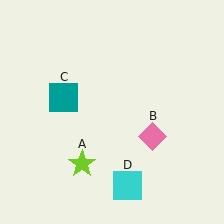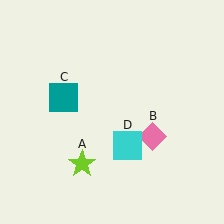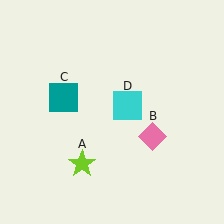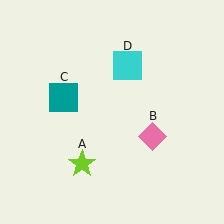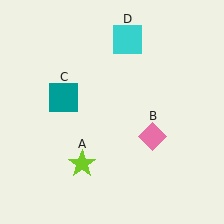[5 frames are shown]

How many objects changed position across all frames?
1 object changed position: cyan square (object D).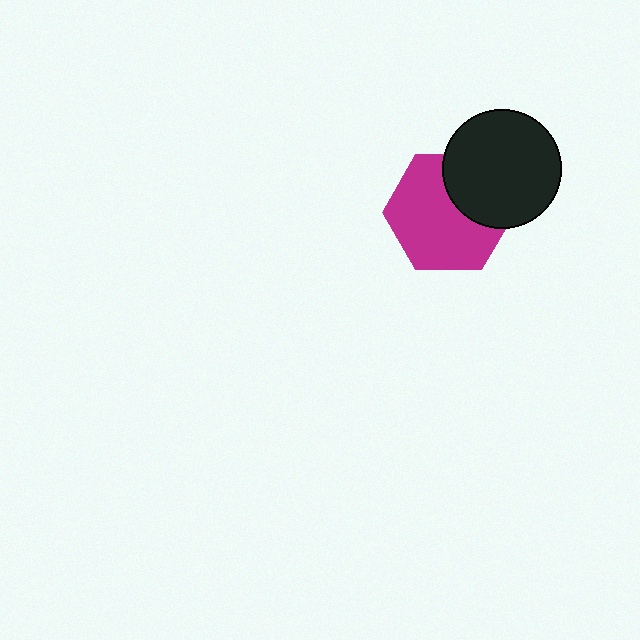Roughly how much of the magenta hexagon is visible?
Most of it is visible (roughly 68%).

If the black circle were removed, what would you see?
You would see the complete magenta hexagon.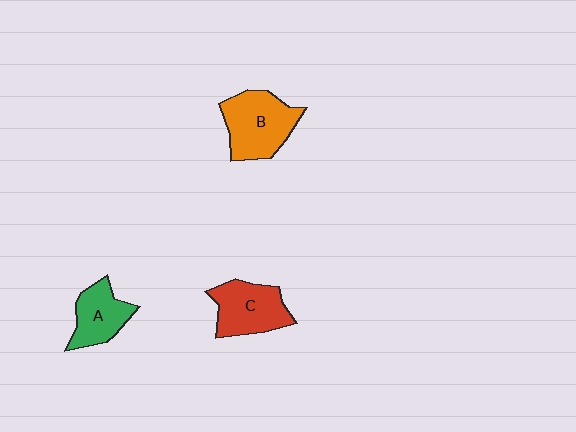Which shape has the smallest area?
Shape A (green).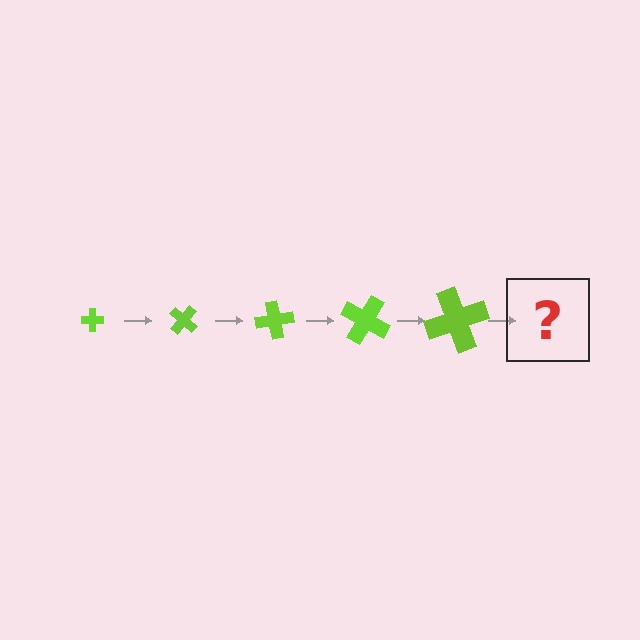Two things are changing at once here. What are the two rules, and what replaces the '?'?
The two rules are that the cross grows larger each step and it rotates 40 degrees each step. The '?' should be a cross, larger than the previous one and rotated 200 degrees from the start.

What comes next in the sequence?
The next element should be a cross, larger than the previous one and rotated 200 degrees from the start.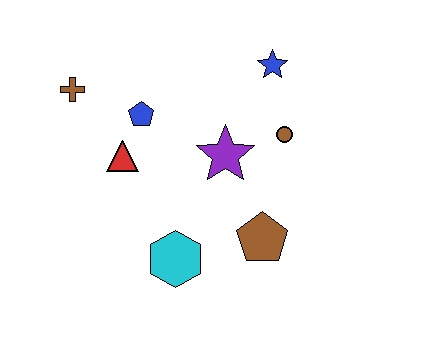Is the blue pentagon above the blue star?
No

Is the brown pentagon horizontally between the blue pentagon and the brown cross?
No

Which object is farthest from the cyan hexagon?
The blue star is farthest from the cyan hexagon.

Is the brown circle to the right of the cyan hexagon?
Yes